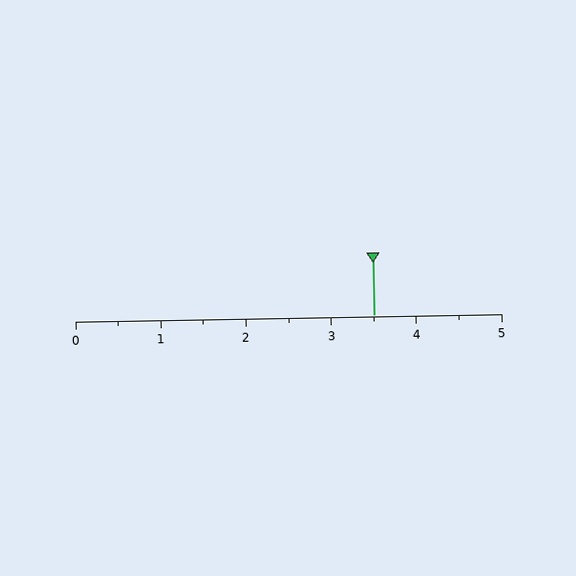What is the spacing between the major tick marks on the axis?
The major ticks are spaced 1 apart.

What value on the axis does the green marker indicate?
The marker indicates approximately 3.5.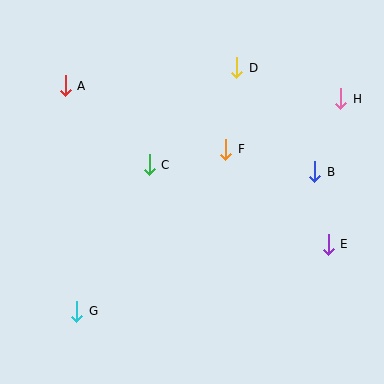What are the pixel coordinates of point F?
Point F is at (226, 149).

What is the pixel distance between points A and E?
The distance between A and E is 307 pixels.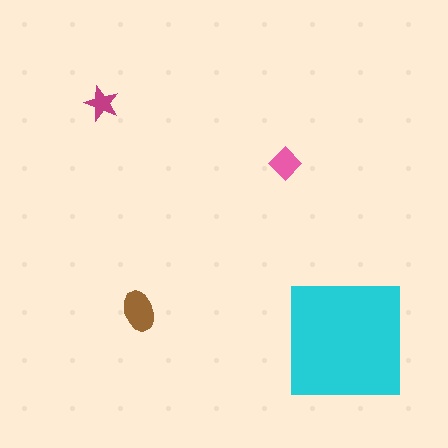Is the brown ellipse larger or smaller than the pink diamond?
Larger.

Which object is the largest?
The cyan square.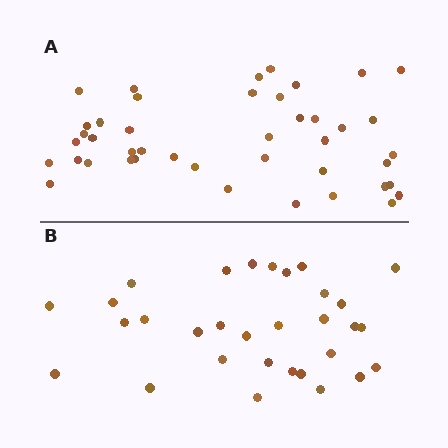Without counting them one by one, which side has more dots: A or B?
Region A (the top region) has more dots.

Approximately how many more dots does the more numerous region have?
Region A has roughly 12 or so more dots than region B.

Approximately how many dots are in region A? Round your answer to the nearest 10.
About 40 dots. (The exact count is 43, which rounds to 40.)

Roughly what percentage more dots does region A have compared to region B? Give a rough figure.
About 40% more.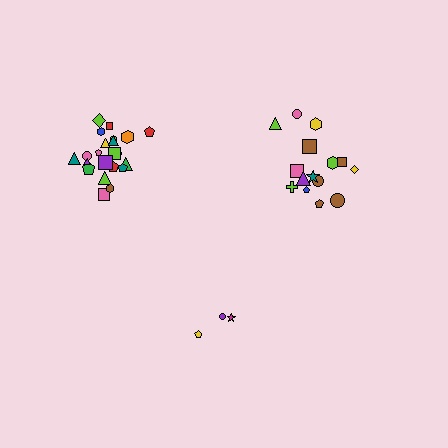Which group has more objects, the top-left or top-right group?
The top-left group.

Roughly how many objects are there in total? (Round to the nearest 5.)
Roughly 40 objects in total.